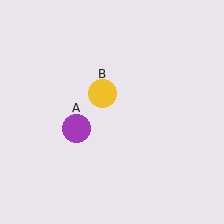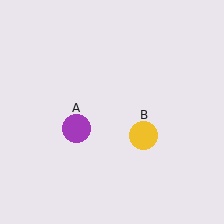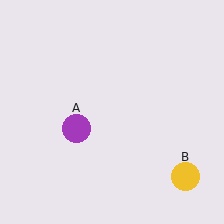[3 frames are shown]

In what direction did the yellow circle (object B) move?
The yellow circle (object B) moved down and to the right.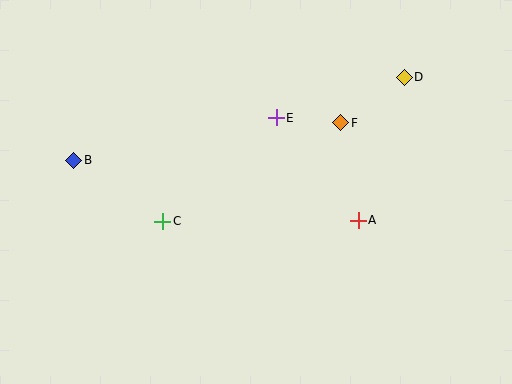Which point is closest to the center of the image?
Point E at (276, 118) is closest to the center.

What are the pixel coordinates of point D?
Point D is at (404, 77).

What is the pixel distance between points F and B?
The distance between F and B is 270 pixels.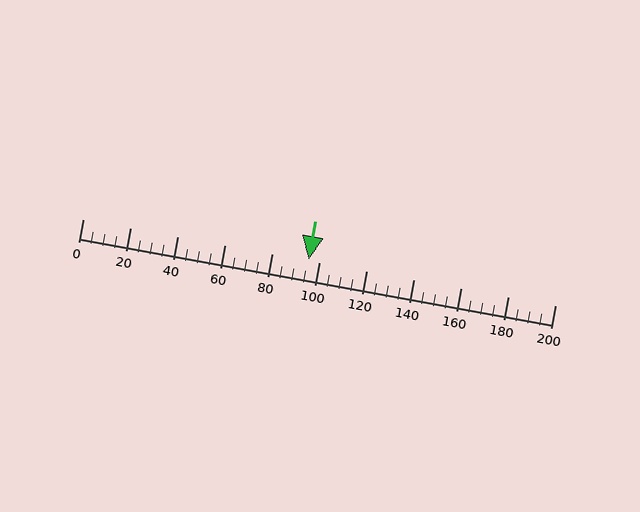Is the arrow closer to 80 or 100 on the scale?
The arrow is closer to 100.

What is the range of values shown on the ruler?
The ruler shows values from 0 to 200.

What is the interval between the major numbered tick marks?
The major tick marks are spaced 20 units apart.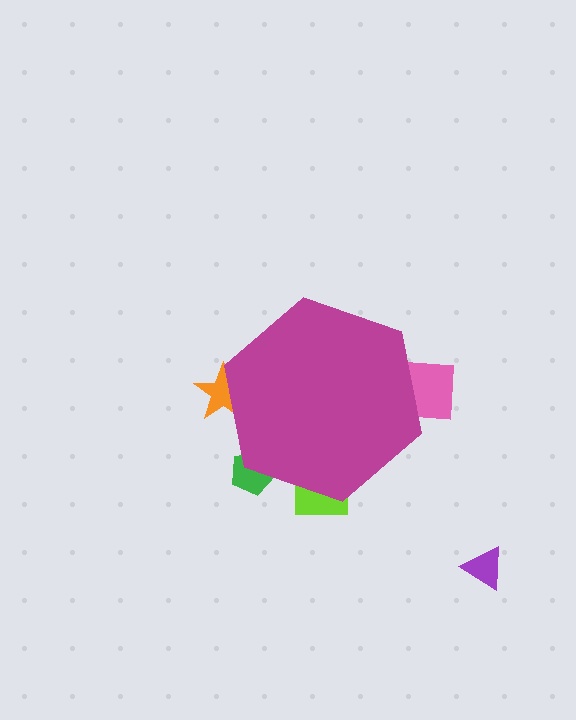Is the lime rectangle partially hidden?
Yes, the lime rectangle is partially hidden behind the magenta hexagon.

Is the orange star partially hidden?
Yes, the orange star is partially hidden behind the magenta hexagon.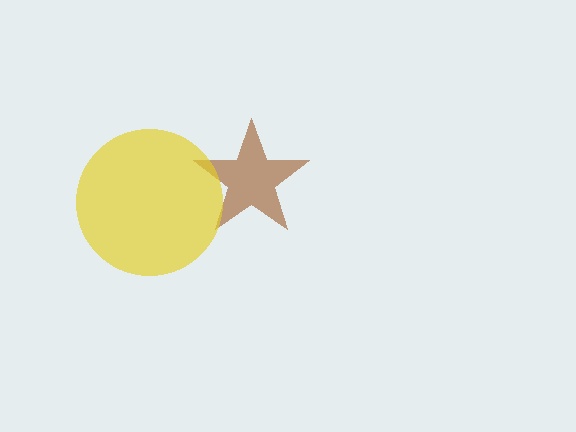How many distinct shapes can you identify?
There are 2 distinct shapes: a brown star, a yellow circle.